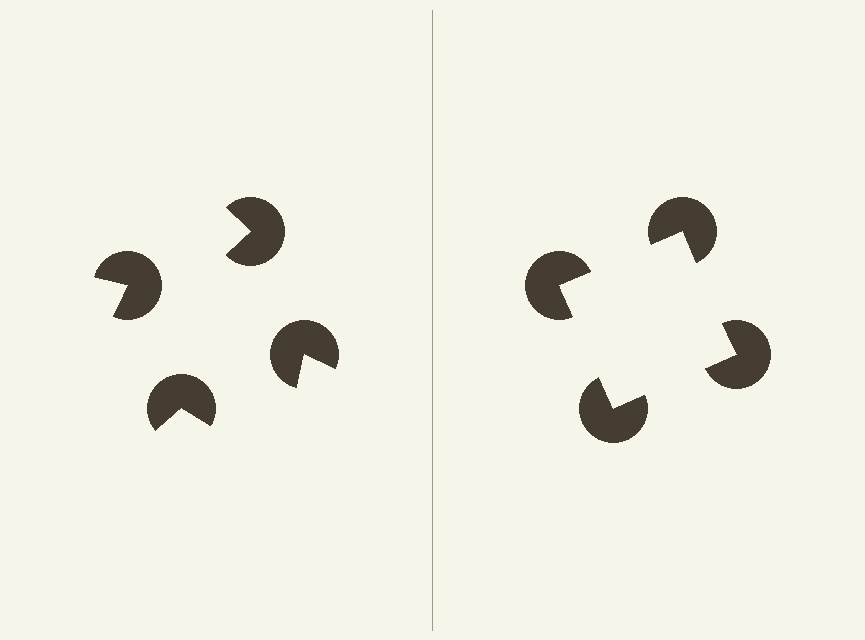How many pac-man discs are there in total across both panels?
8 — 4 on each side.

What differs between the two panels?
The pac-man discs are positioned identically on both sides; only the wedge orientations differ. On the right they align to a square; on the left they are misaligned.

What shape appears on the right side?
An illusory square.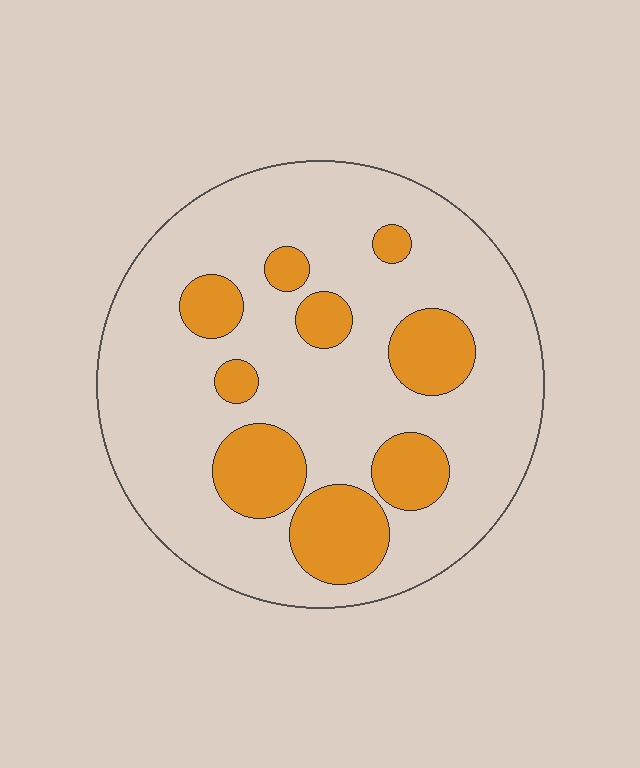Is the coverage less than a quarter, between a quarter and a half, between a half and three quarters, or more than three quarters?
Less than a quarter.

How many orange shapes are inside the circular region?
9.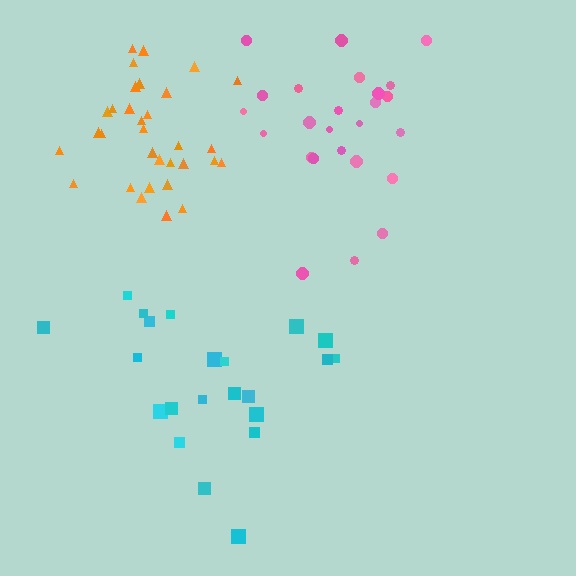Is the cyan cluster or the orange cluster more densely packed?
Orange.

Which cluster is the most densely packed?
Orange.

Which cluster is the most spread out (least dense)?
Cyan.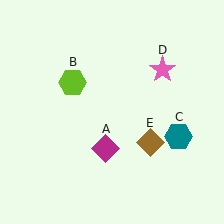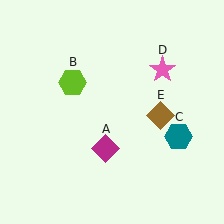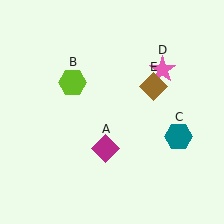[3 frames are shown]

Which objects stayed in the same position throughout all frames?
Magenta diamond (object A) and lime hexagon (object B) and teal hexagon (object C) and pink star (object D) remained stationary.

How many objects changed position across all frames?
1 object changed position: brown diamond (object E).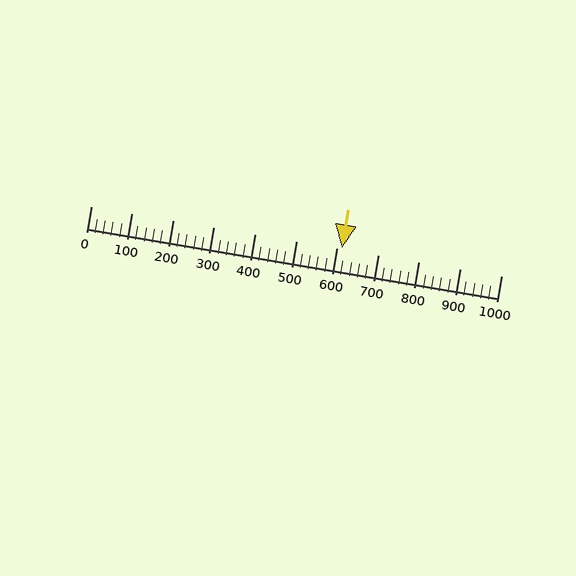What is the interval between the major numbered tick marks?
The major tick marks are spaced 100 units apart.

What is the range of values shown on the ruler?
The ruler shows values from 0 to 1000.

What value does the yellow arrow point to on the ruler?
The yellow arrow points to approximately 612.